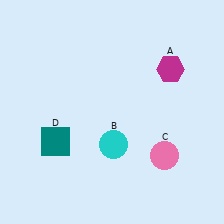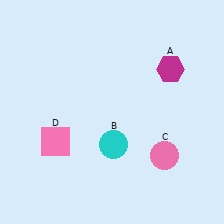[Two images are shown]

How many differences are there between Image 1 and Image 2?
There is 1 difference between the two images.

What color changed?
The square (D) changed from teal in Image 1 to pink in Image 2.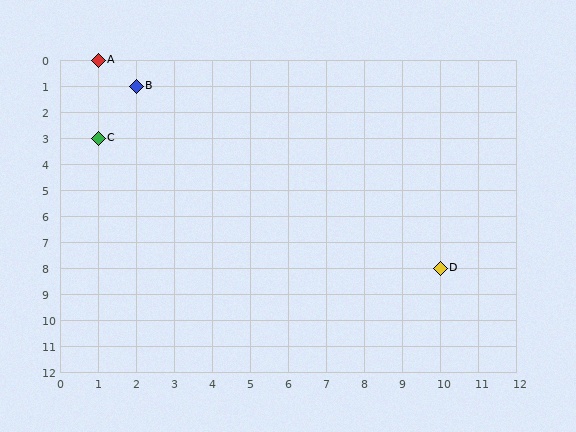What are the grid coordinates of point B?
Point B is at grid coordinates (2, 1).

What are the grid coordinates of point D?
Point D is at grid coordinates (10, 8).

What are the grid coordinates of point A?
Point A is at grid coordinates (1, 0).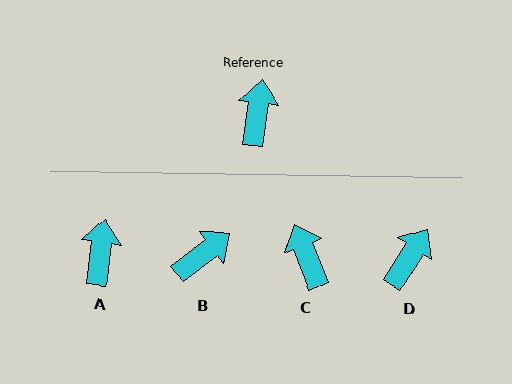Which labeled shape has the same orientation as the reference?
A.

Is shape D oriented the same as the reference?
No, it is off by about 25 degrees.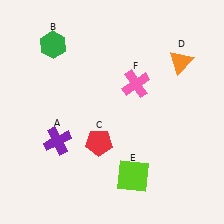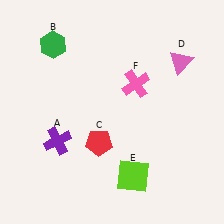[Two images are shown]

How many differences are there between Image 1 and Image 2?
There is 1 difference between the two images.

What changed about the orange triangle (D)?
In Image 1, D is orange. In Image 2, it changed to pink.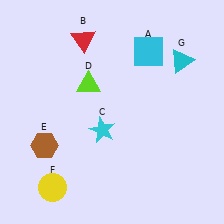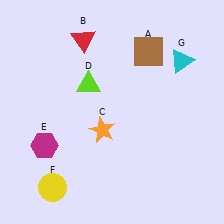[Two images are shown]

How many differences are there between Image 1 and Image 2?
There are 3 differences between the two images.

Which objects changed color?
A changed from cyan to brown. C changed from cyan to orange. E changed from brown to magenta.